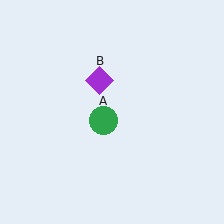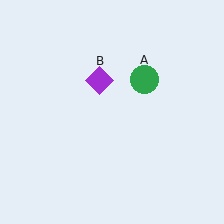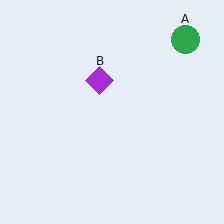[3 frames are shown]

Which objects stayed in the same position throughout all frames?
Purple diamond (object B) remained stationary.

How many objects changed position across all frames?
1 object changed position: green circle (object A).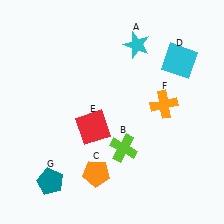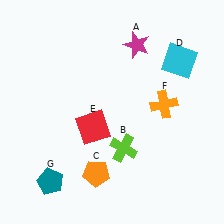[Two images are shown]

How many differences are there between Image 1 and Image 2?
There is 1 difference between the two images.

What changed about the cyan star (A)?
In Image 1, A is cyan. In Image 2, it changed to magenta.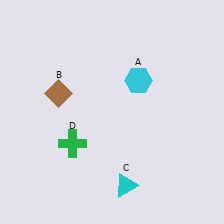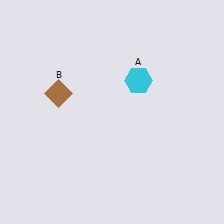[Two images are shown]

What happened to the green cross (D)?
The green cross (D) was removed in Image 2. It was in the bottom-left area of Image 1.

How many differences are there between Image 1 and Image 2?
There are 2 differences between the two images.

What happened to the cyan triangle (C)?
The cyan triangle (C) was removed in Image 2. It was in the bottom-right area of Image 1.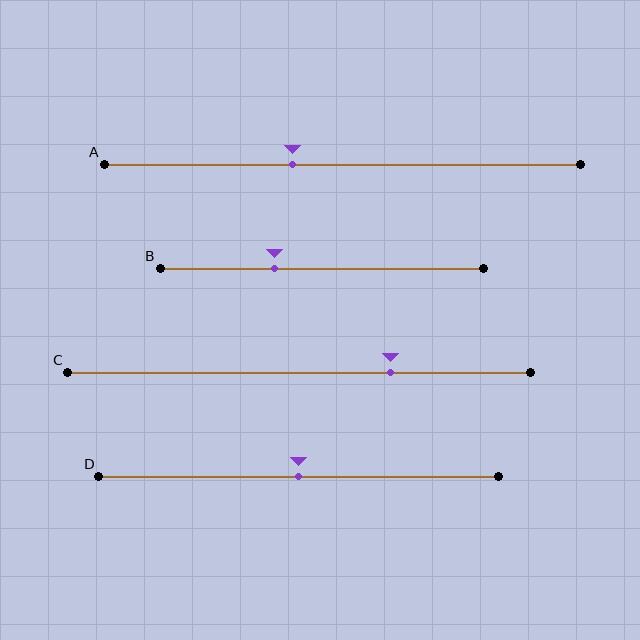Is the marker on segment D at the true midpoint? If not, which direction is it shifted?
Yes, the marker on segment D is at the true midpoint.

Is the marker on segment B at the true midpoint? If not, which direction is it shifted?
No, the marker on segment B is shifted to the left by about 15% of the segment length.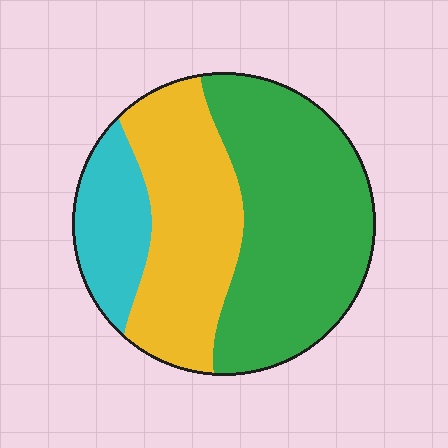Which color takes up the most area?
Green, at roughly 50%.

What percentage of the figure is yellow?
Yellow takes up between a quarter and a half of the figure.